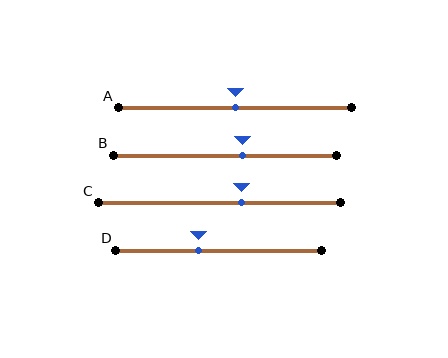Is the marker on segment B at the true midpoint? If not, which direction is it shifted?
No, the marker on segment B is shifted to the right by about 8% of the segment length.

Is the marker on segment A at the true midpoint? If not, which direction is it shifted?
Yes, the marker on segment A is at the true midpoint.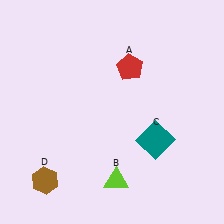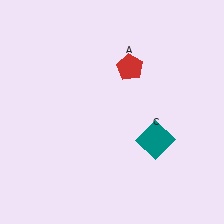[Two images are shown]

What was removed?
The brown hexagon (D), the lime triangle (B) were removed in Image 2.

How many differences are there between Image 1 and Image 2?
There are 2 differences between the two images.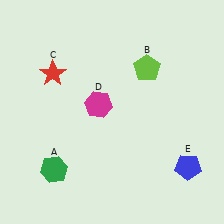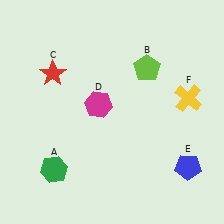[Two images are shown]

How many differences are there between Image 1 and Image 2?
There is 1 difference between the two images.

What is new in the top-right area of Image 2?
A yellow cross (F) was added in the top-right area of Image 2.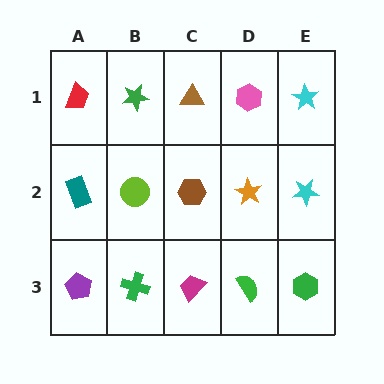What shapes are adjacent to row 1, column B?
A lime circle (row 2, column B), a red trapezoid (row 1, column A), a brown triangle (row 1, column C).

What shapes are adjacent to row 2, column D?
A pink hexagon (row 1, column D), a green semicircle (row 3, column D), a brown hexagon (row 2, column C), a cyan star (row 2, column E).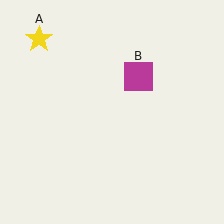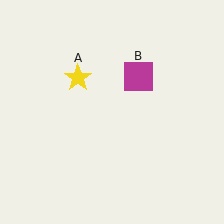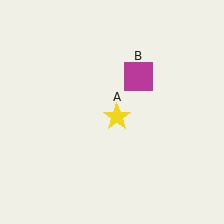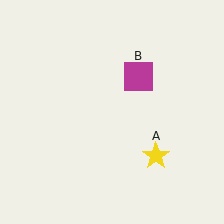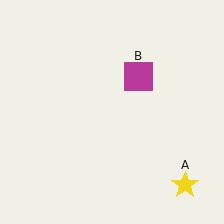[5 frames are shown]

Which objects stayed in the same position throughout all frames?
Magenta square (object B) remained stationary.